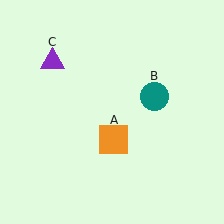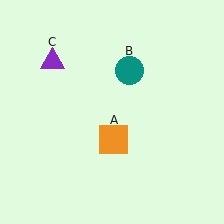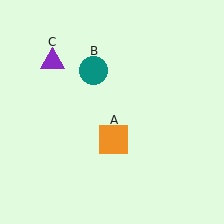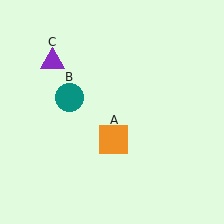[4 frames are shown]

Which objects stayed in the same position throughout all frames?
Orange square (object A) and purple triangle (object C) remained stationary.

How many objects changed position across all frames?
1 object changed position: teal circle (object B).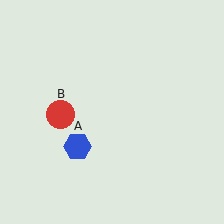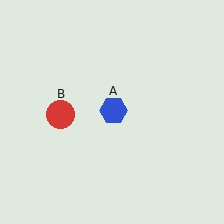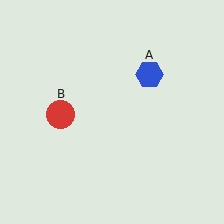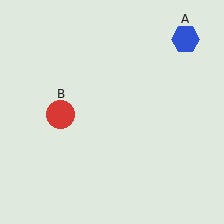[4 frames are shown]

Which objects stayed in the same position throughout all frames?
Red circle (object B) remained stationary.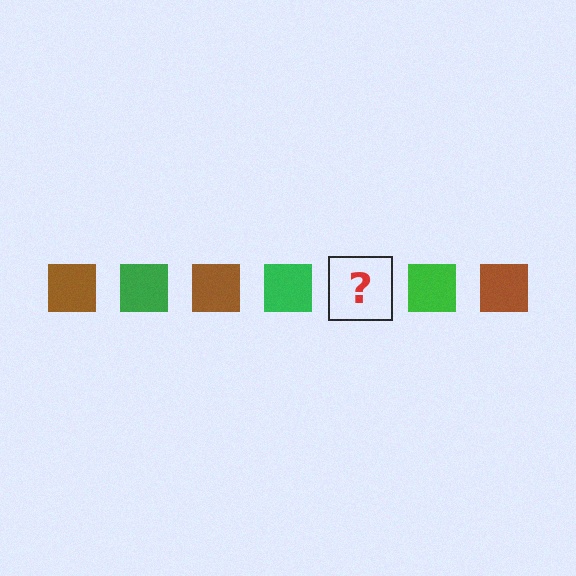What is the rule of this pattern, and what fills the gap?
The rule is that the pattern cycles through brown, green squares. The gap should be filled with a brown square.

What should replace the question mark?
The question mark should be replaced with a brown square.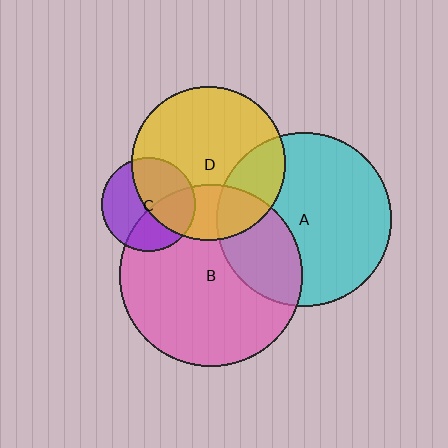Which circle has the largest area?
Circle B (pink).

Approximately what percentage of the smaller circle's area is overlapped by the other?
Approximately 25%.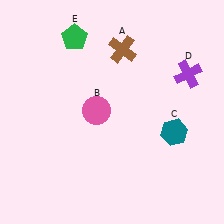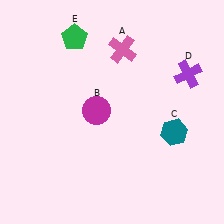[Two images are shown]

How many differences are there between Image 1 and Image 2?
There are 2 differences between the two images.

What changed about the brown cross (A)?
In Image 1, A is brown. In Image 2, it changed to pink.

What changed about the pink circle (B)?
In Image 1, B is pink. In Image 2, it changed to magenta.